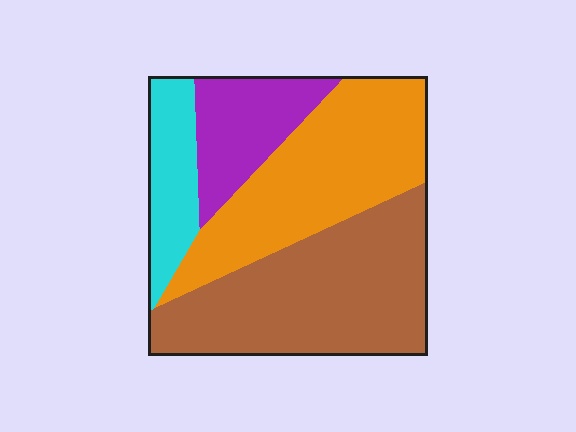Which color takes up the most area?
Brown, at roughly 40%.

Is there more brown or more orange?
Brown.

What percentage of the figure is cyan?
Cyan covers roughly 15% of the figure.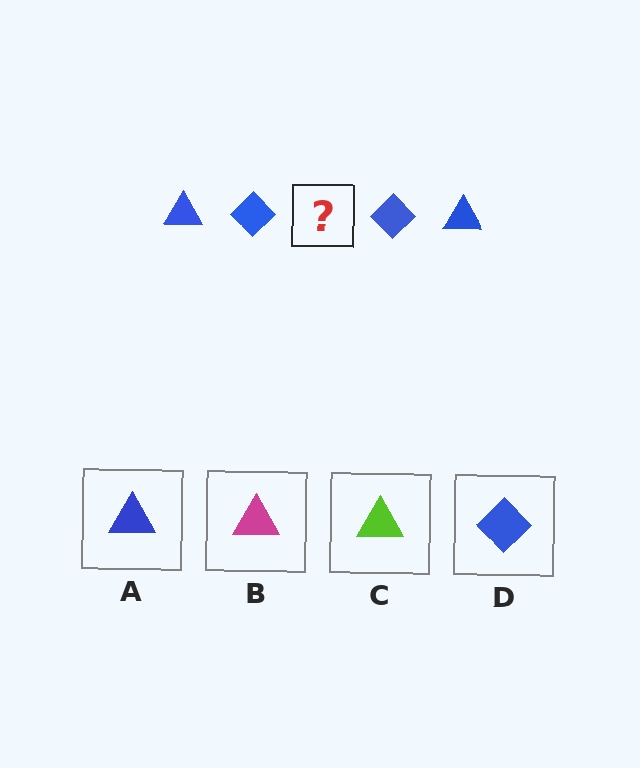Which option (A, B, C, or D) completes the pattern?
A.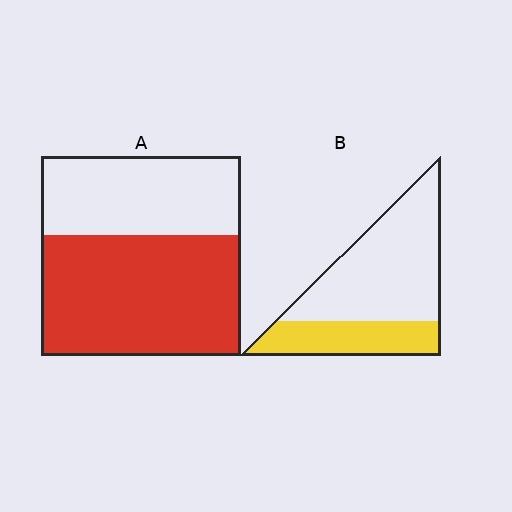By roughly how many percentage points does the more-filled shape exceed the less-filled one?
By roughly 30 percentage points (A over B).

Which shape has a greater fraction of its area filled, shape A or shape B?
Shape A.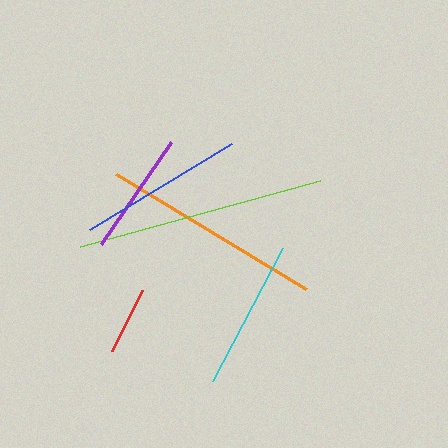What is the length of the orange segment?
The orange segment is approximately 222 pixels long.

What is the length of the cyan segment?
The cyan segment is approximately 151 pixels long.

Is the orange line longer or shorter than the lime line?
The lime line is longer than the orange line.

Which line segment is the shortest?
The red line is the shortest at approximately 68 pixels.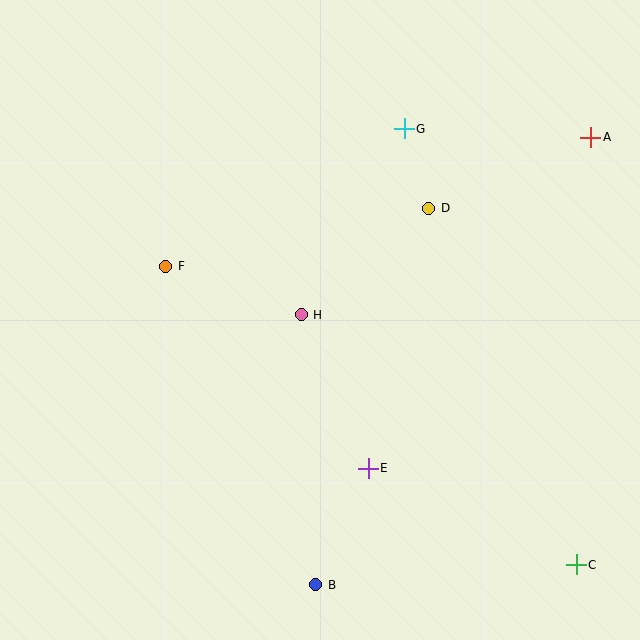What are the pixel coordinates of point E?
Point E is at (368, 468).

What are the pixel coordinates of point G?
Point G is at (404, 129).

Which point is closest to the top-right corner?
Point A is closest to the top-right corner.